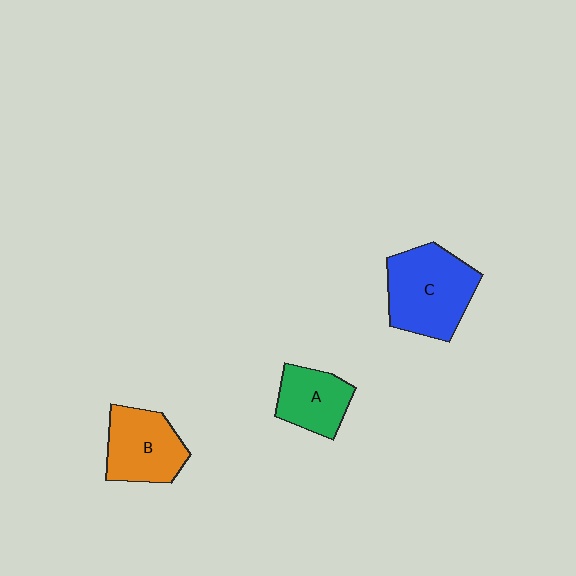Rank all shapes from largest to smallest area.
From largest to smallest: C (blue), B (orange), A (green).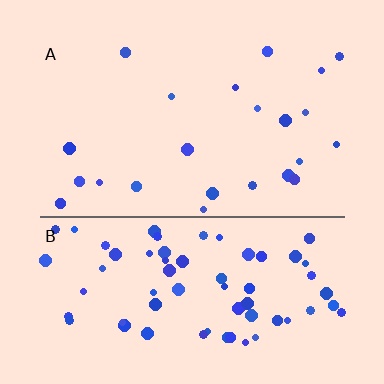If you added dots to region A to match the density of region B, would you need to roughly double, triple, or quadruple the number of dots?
Approximately triple.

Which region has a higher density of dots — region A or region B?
B (the bottom).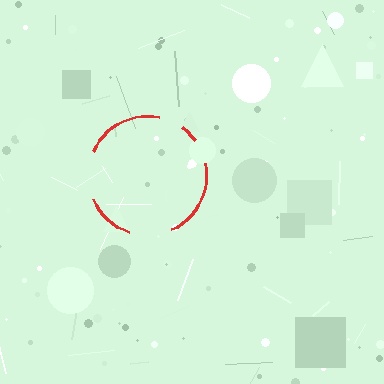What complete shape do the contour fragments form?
The contour fragments form a circle.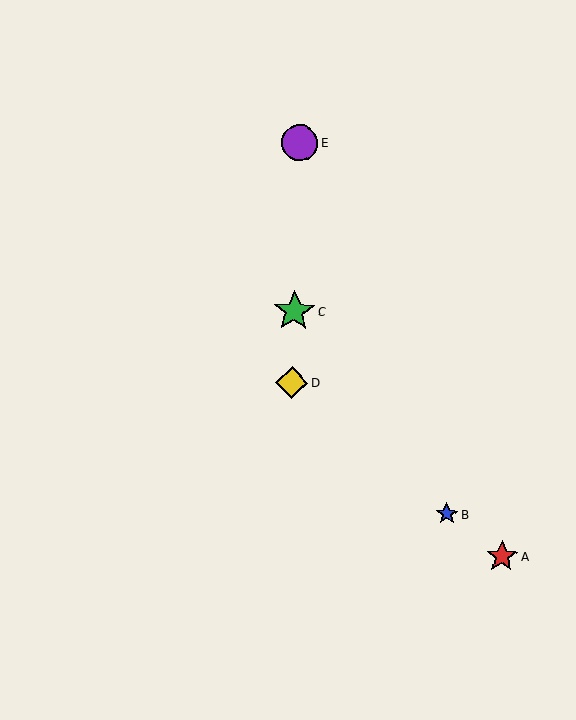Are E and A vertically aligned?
No, E is at x≈300 and A is at x≈502.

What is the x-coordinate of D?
Object D is at x≈292.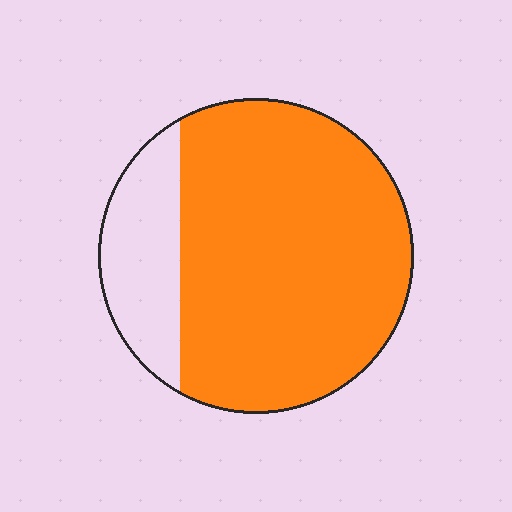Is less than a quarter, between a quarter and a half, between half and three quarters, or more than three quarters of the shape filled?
More than three quarters.